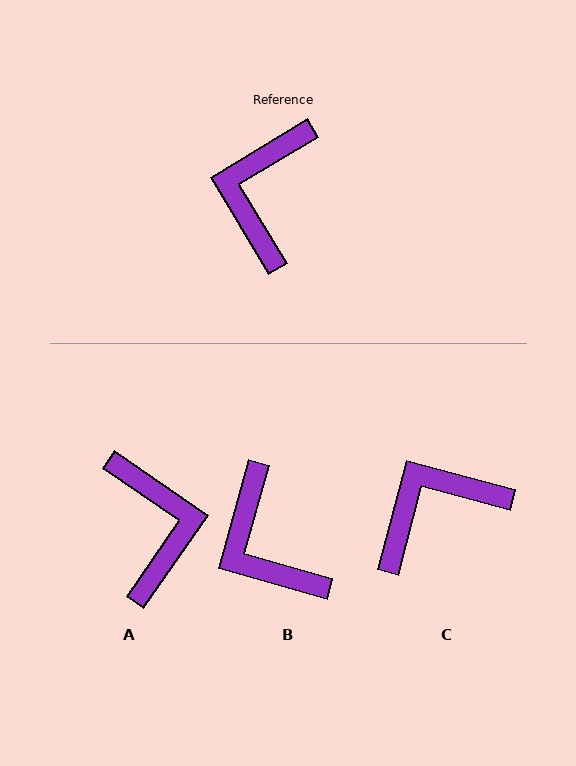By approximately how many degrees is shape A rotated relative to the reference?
Approximately 156 degrees clockwise.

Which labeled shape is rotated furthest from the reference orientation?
A, about 156 degrees away.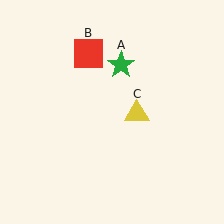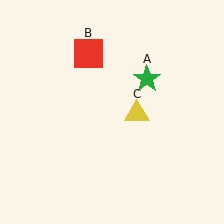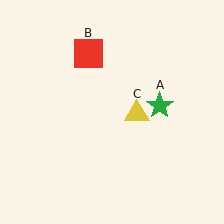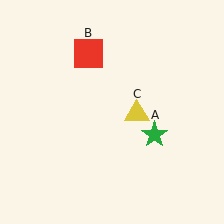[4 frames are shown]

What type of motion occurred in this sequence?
The green star (object A) rotated clockwise around the center of the scene.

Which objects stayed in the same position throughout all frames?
Red square (object B) and yellow triangle (object C) remained stationary.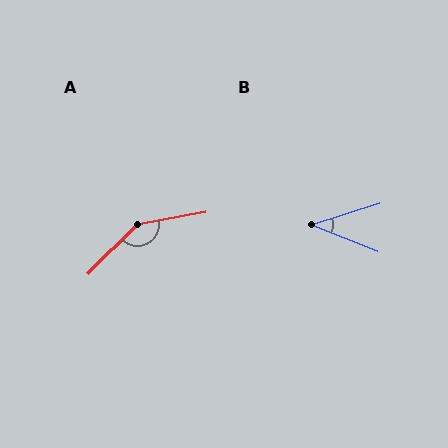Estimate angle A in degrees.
Approximately 146 degrees.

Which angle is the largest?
A, at approximately 146 degrees.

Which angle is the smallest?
B, at approximately 39 degrees.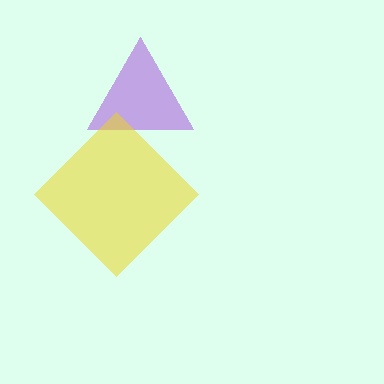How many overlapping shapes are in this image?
There are 2 overlapping shapes in the image.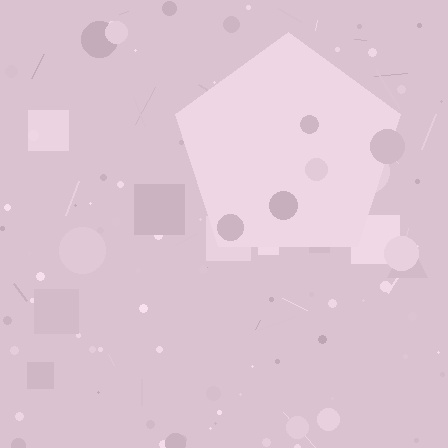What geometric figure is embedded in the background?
A pentagon is embedded in the background.